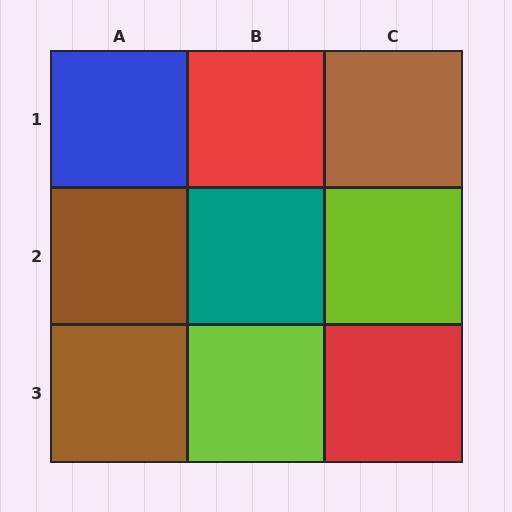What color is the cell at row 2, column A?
Brown.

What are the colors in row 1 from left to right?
Blue, red, brown.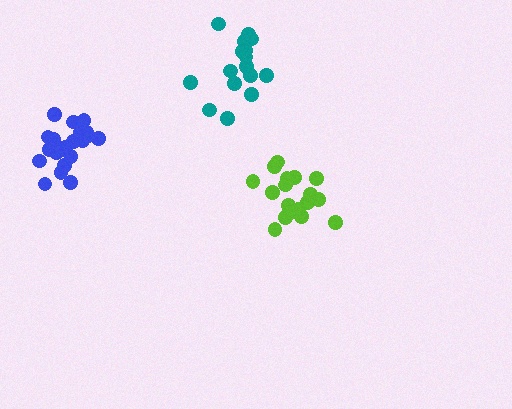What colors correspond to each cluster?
The clusters are colored: lime, teal, blue.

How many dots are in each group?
Group 1: 20 dots, Group 2: 16 dots, Group 3: 21 dots (57 total).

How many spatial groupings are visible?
There are 3 spatial groupings.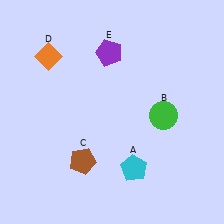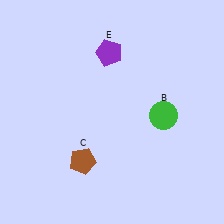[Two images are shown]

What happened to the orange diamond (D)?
The orange diamond (D) was removed in Image 2. It was in the top-left area of Image 1.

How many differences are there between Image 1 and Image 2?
There are 2 differences between the two images.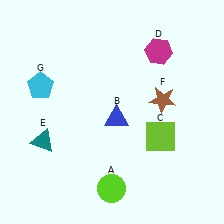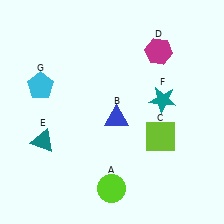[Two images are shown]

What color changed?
The star (F) changed from brown in Image 1 to teal in Image 2.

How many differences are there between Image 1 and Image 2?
There is 1 difference between the two images.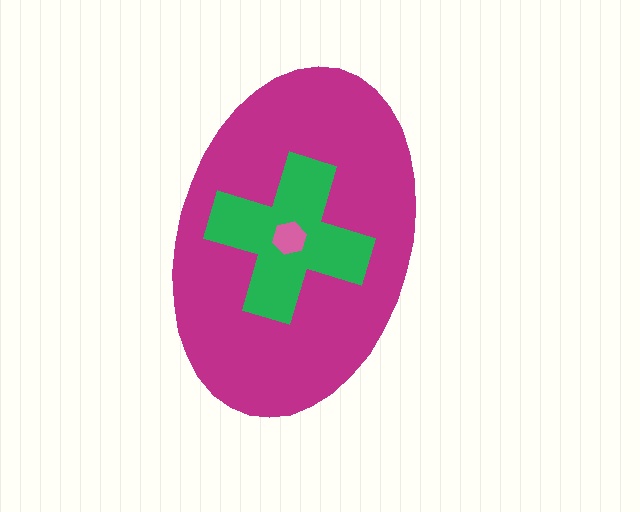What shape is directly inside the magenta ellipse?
The green cross.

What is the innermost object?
The pink hexagon.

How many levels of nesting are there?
3.